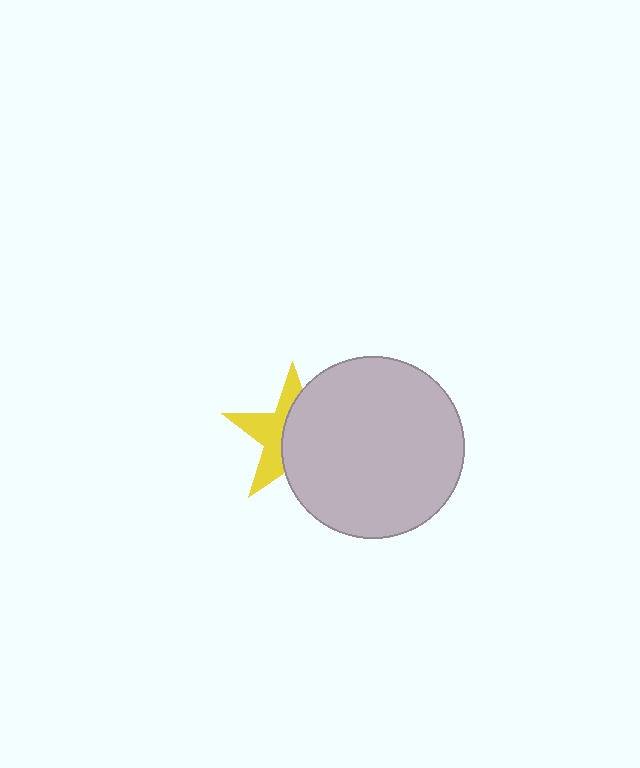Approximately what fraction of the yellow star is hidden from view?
Roughly 56% of the yellow star is hidden behind the light gray circle.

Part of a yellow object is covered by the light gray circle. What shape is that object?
It is a star.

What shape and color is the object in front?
The object in front is a light gray circle.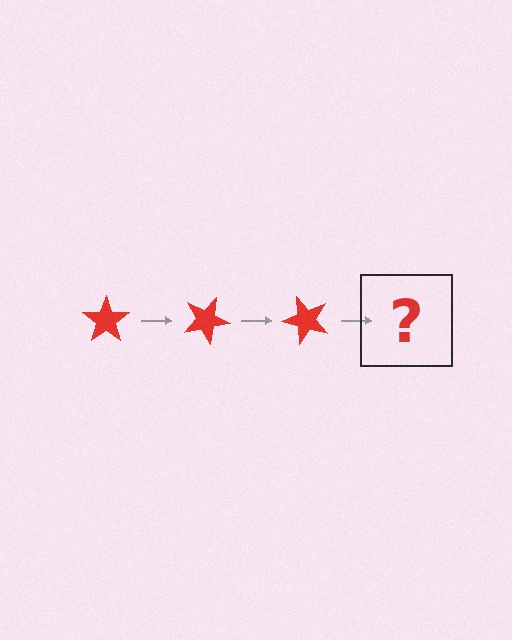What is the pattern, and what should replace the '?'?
The pattern is that the star rotates 25 degrees each step. The '?' should be a red star rotated 75 degrees.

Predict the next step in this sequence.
The next step is a red star rotated 75 degrees.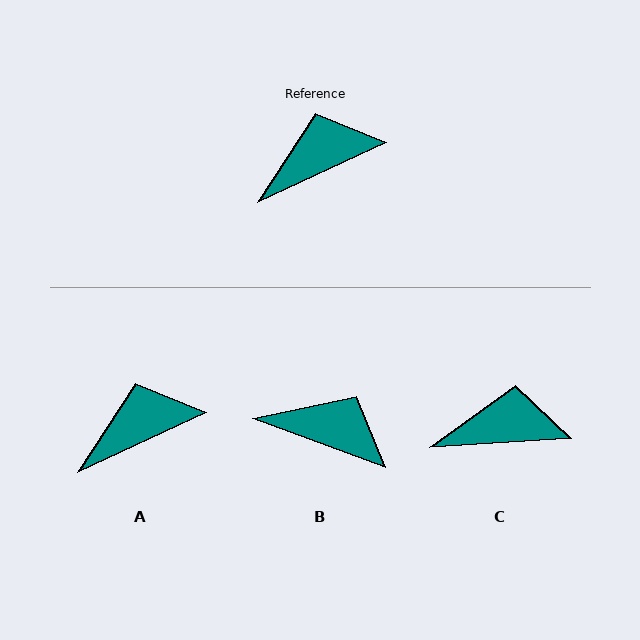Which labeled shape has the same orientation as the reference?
A.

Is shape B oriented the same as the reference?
No, it is off by about 45 degrees.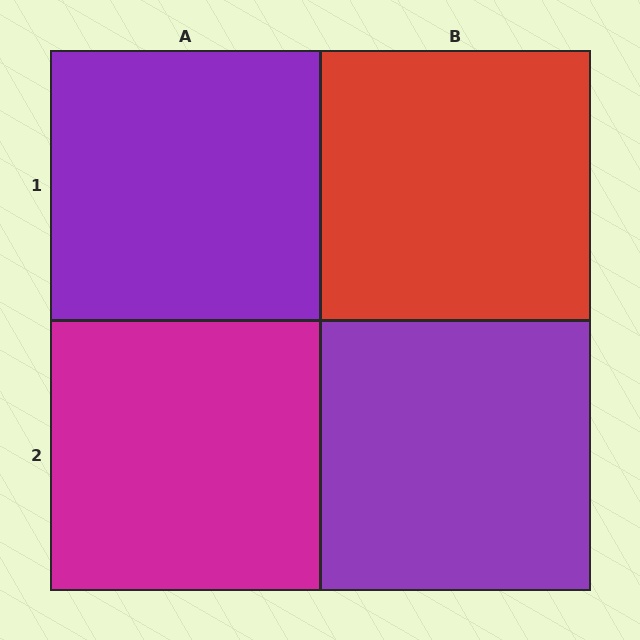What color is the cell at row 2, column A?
Magenta.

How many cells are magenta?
1 cell is magenta.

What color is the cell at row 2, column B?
Purple.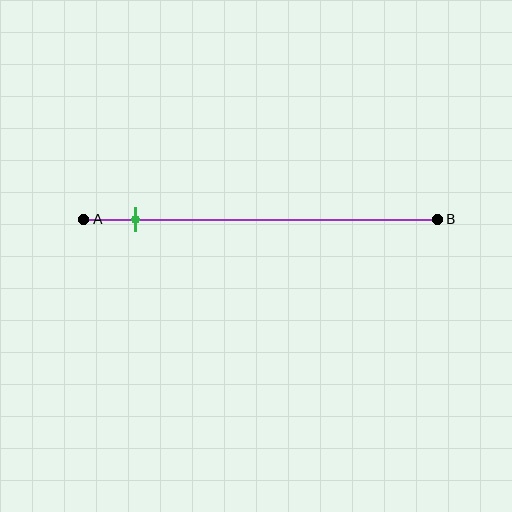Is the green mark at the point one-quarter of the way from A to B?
No, the mark is at about 15% from A, not at the 25% one-quarter point.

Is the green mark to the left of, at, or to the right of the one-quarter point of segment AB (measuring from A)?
The green mark is to the left of the one-quarter point of segment AB.